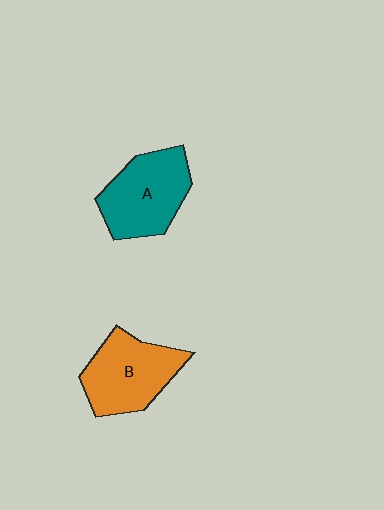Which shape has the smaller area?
Shape B (orange).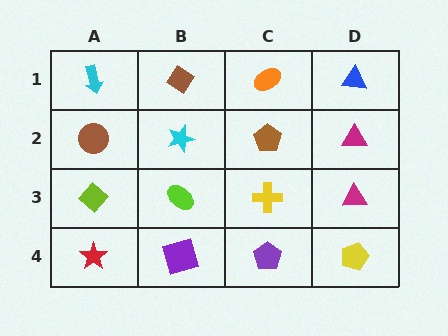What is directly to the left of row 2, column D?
A brown pentagon.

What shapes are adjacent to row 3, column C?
A brown pentagon (row 2, column C), a purple pentagon (row 4, column C), a lime ellipse (row 3, column B), a magenta triangle (row 3, column D).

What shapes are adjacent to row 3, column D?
A magenta triangle (row 2, column D), a yellow pentagon (row 4, column D), a yellow cross (row 3, column C).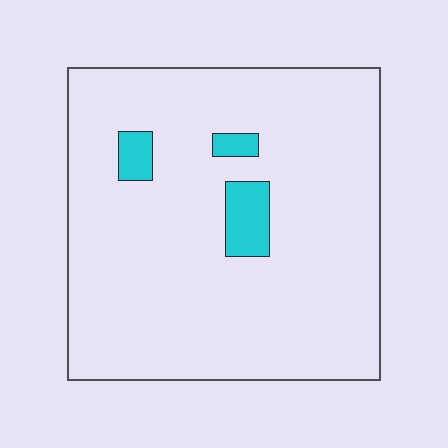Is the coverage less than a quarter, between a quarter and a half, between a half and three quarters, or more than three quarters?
Less than a quarter.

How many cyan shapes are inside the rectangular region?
3.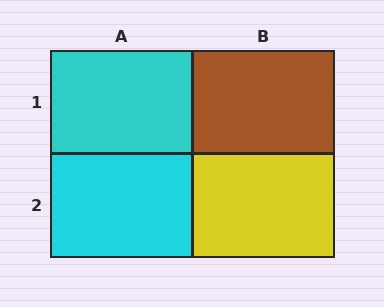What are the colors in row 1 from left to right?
Cyan, brown.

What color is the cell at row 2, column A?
Cyan.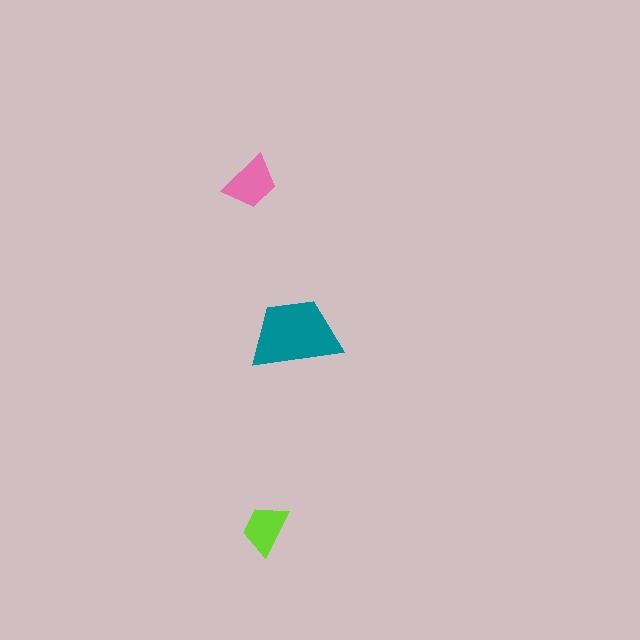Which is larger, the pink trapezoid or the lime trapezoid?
The pink one.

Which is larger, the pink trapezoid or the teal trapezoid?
The teal one.